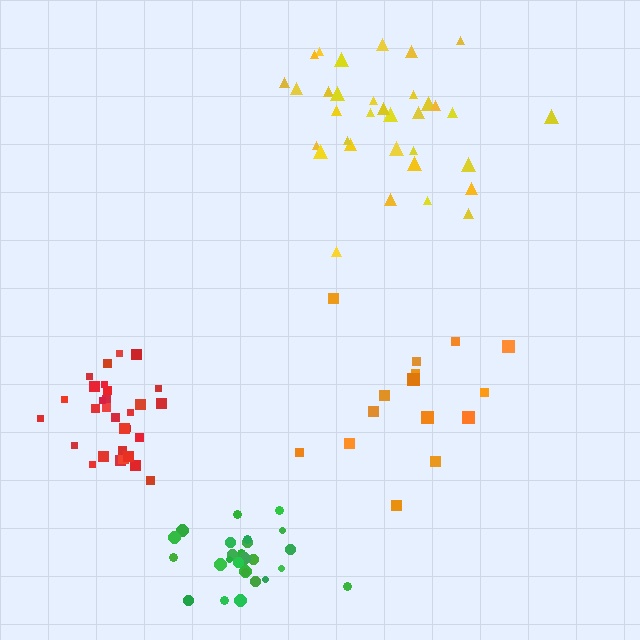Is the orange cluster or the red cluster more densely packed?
Red.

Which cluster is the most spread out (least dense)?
Orange.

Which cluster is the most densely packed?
Red.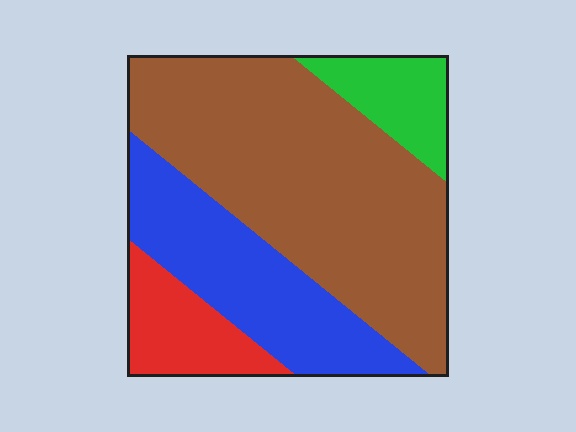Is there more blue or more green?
Blue.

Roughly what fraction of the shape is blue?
Blue takes up about one quarter (1/4) of the shape.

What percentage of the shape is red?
Red covers around 10% of the shape.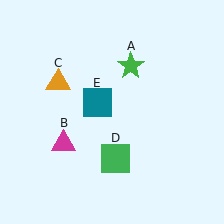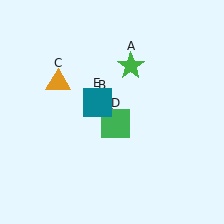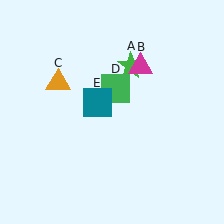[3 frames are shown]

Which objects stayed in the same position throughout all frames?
Green star (object A) and orange triangle (object C) and teal square (object E) remained stationary.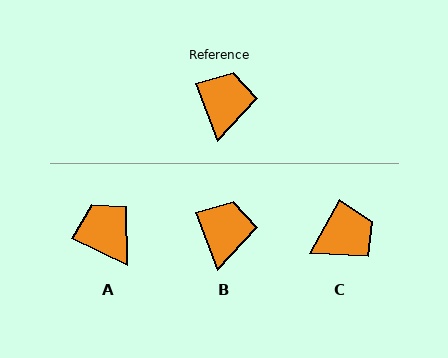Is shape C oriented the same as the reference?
No, it is off by about 50 degrees.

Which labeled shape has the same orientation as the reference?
B.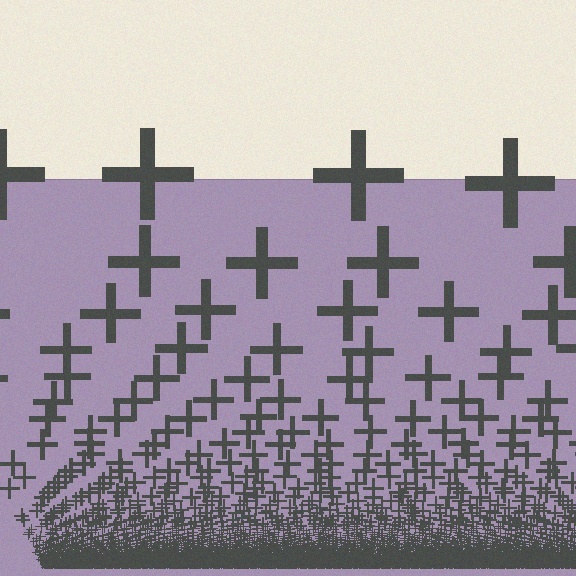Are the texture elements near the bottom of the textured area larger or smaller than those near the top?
Smaller. The gradient is inverted — elements near the bottom are smaller and denser.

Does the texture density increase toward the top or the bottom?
Density increases toward the bottom.